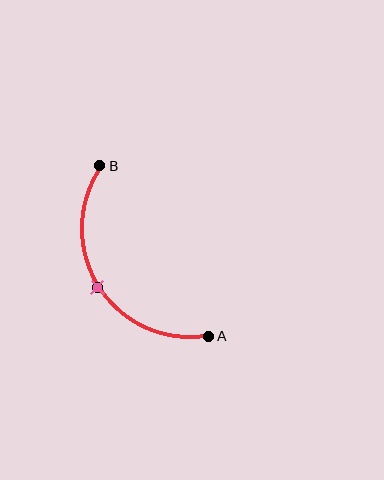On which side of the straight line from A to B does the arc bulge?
The arc bulges to the left of the straight line connecting A and B.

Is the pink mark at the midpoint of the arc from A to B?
Yes. The pink mark lies on the arc at equal arc-length from both A and B — it is the arc midpoint.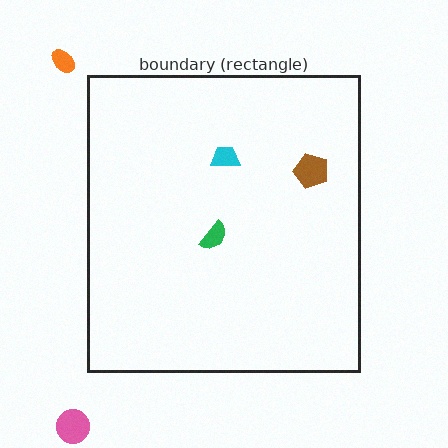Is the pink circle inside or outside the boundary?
Outside.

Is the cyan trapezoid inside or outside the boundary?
Inside.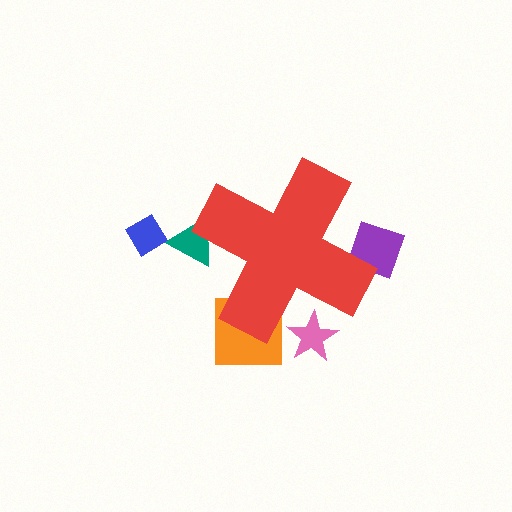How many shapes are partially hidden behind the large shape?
4 shapes are partially hidden.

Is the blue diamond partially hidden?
No, the blue diamond is fully visible.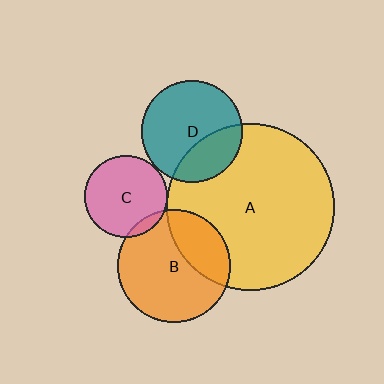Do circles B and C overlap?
Yes.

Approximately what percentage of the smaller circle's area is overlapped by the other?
Approximately 10%.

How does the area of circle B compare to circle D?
Approximately 1.2 times.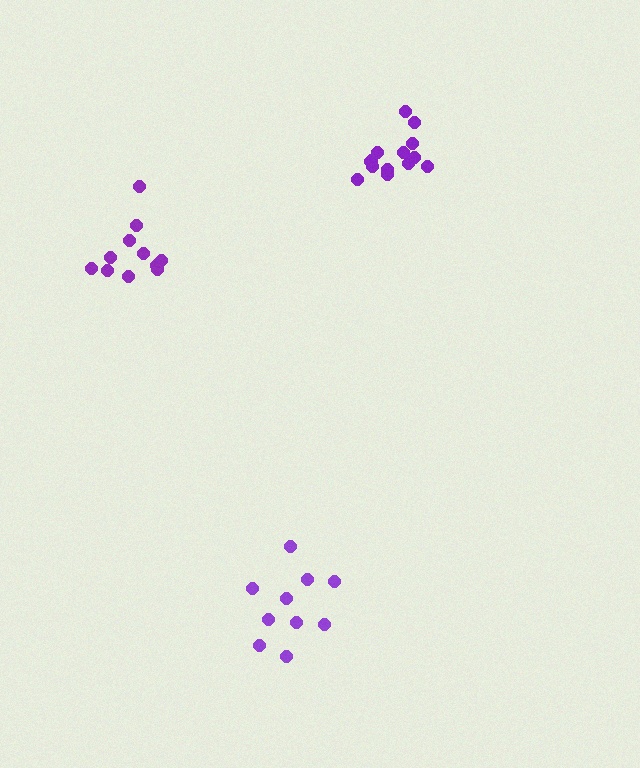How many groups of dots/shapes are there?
There are 3 groups.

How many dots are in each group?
Group 1: 10 dots, Group 2: 14 dots, Group 3: 11 dots (35 total).